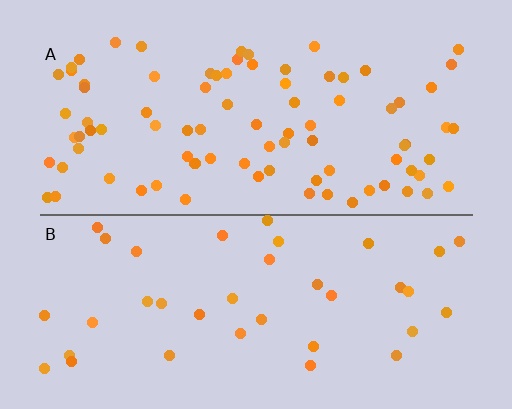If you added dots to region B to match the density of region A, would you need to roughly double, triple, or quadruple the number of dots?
Approximately double.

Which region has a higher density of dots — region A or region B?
A (the top).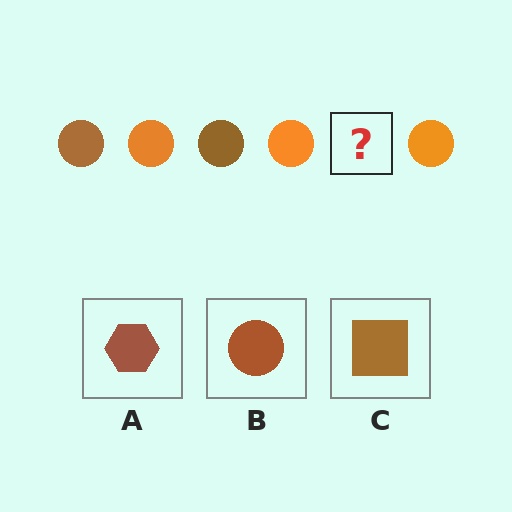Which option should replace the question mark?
Option B.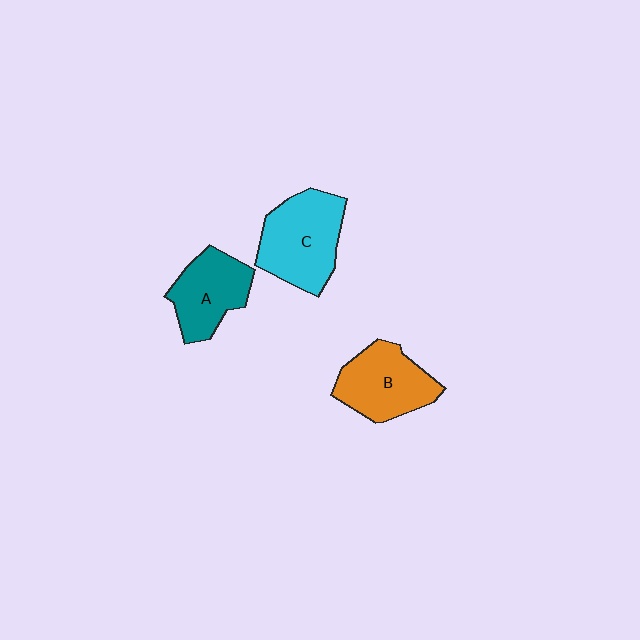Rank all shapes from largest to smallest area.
From largest to smallest: C (cyan), B (orange), A (teal).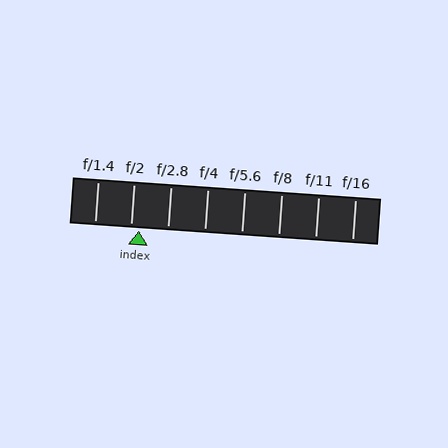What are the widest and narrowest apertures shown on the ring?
The widest aperture shown is f/1.4 and the narrowest is f/16.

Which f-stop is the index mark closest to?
The index mark is closest to f/2.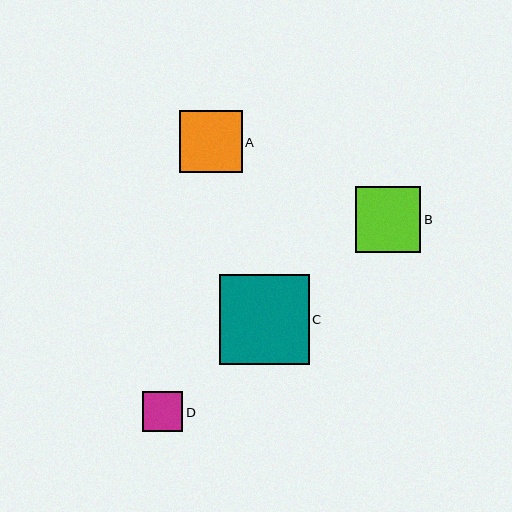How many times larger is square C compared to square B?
Square C is approximately 1.4 times the size of square B.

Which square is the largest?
Square C is the largest with a size of approximately 89 pixels.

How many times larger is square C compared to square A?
Square C is approximately 1.4 times the size of square A.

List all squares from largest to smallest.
From largest to smallest: C, B, A, D.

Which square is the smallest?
Square D is the smallest with a size of approximately 40 pixels.